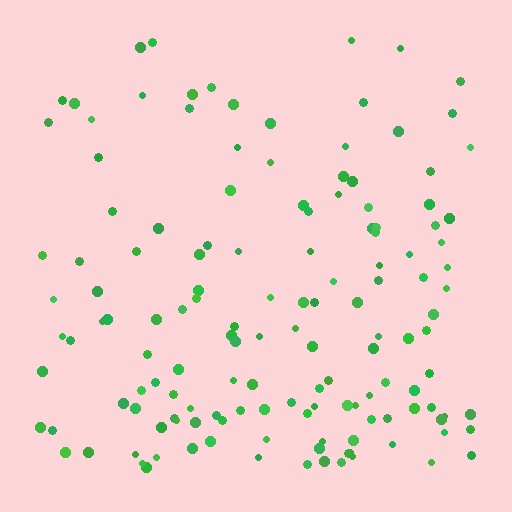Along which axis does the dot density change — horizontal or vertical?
Vertical.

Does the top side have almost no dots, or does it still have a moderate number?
Still a moderate number, just noticeably fewer than the bottom.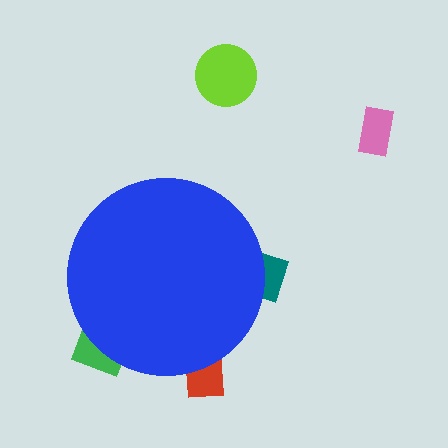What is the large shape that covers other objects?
A blue circle.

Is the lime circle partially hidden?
No, the lime circle is fully visible.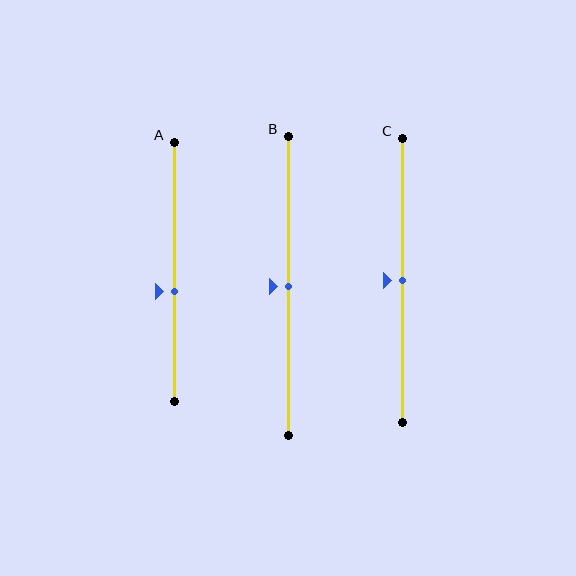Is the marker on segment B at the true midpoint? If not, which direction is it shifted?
Yes, the marker on segment B is at the true midpoint.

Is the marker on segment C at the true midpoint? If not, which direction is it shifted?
Yes, the marker on segment C is at the true midpoint.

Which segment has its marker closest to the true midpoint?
Segment B has its marker closest to the true midpoint.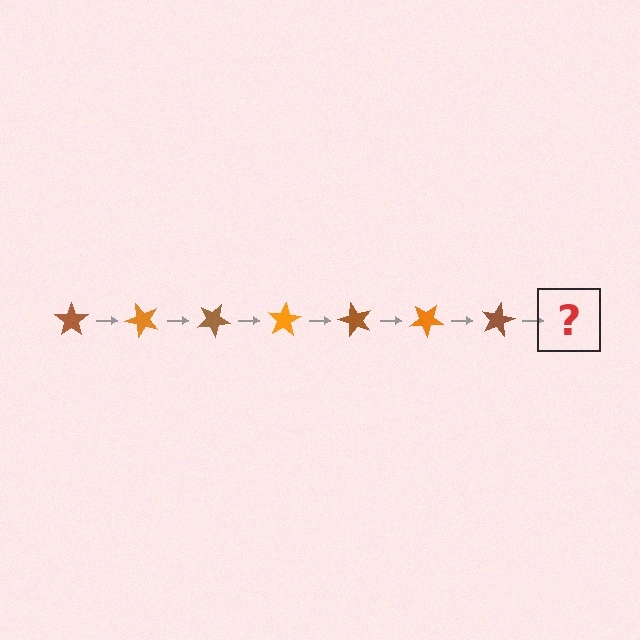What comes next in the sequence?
The next element should be an orange star, rotated 350 degrees from the start.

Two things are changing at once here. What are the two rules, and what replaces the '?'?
The two rules are that it rotates 50 degrees each step and the color cycles through brown and orange. The '?' should be an orange star, rotated 350 degrees from the start.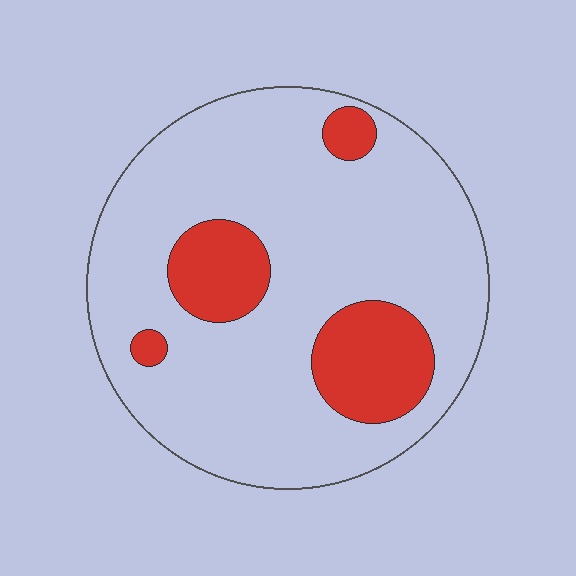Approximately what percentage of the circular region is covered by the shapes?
Approximately 20%.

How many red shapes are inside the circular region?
4.